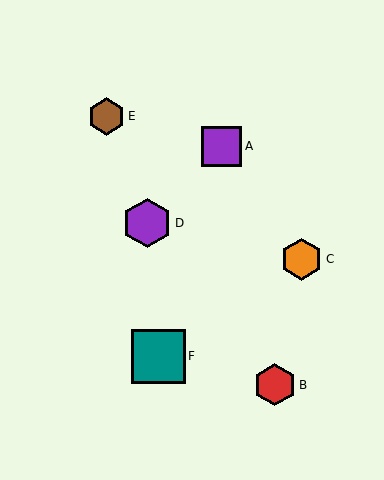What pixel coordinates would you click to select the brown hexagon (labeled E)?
Click at (107, 116) to select the brown hexagon E.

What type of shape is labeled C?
Shape C is an orange hexagon.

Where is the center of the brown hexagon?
The center of the brown hexagon is at (107, 116).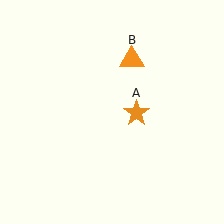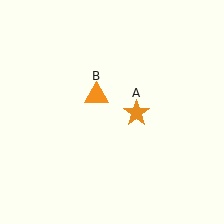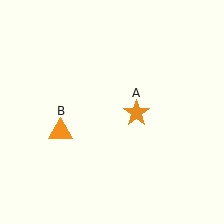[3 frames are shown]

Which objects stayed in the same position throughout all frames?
Orange star (object A) remained stationary.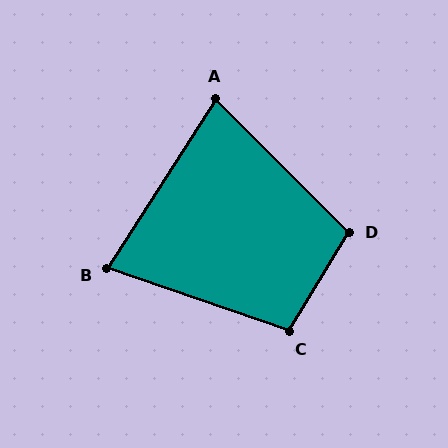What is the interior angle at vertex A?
Approximately 78 degrees (acute).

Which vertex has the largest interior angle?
D, at approximately 104 degrees.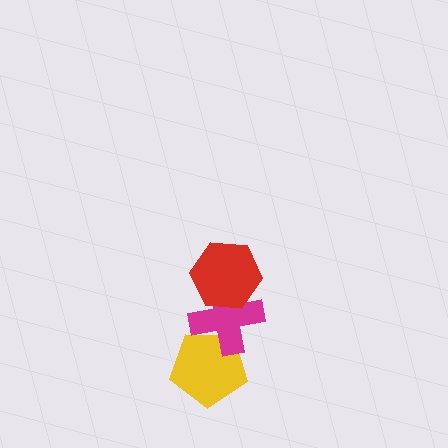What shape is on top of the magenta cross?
The red hexagon is on top of the magenta cross.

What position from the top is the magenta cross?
The magenta cross is 2nd from the top.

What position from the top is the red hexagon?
The red hexagon is 1st from the top.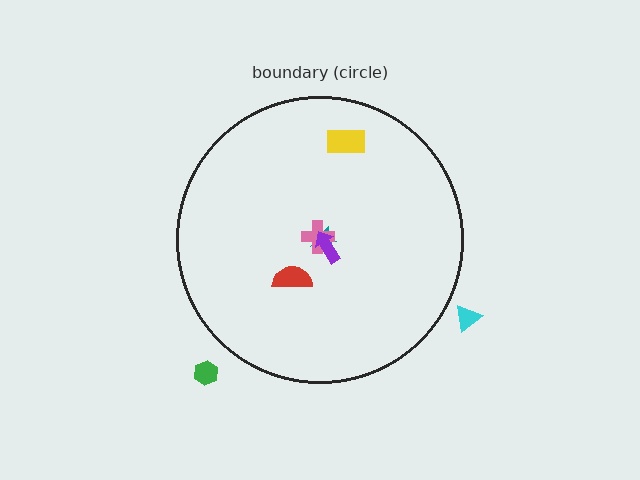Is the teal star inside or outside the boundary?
Inside.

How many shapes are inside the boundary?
5 inside, 2 outside.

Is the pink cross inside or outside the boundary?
Inside.